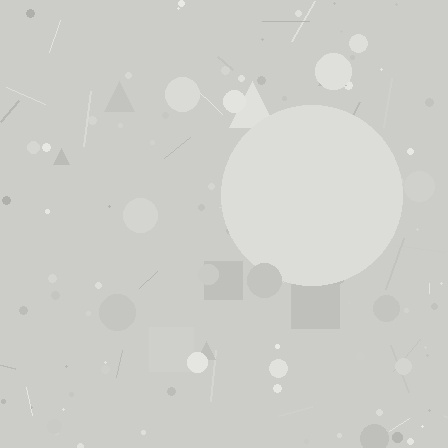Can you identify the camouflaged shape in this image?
The camouflaged shape is a circle.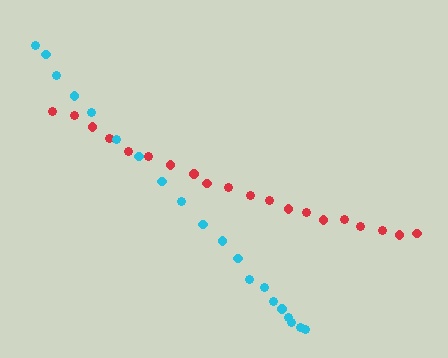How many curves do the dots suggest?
There are 2 distinct paths.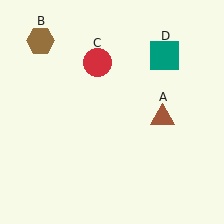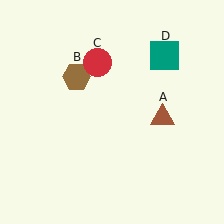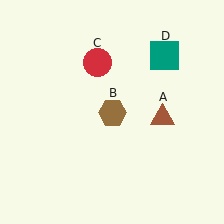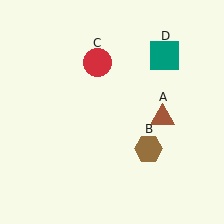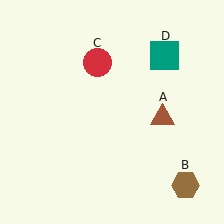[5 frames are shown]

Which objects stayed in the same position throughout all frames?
Brown triangle (object A) and red circle (object C) and teal square (object D) remained stationary.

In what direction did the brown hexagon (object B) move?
The brown hexagon (object B) moved down and to the right.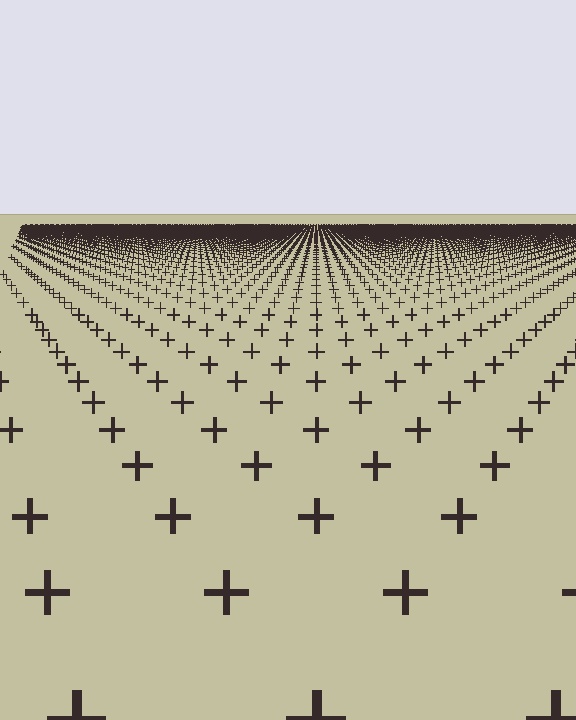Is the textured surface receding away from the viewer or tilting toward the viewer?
The surface is receding away from the viewer. Texture elements get smaller and denser toward the top.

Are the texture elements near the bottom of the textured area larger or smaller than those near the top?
Larger. Near the bottom, elements are closer to the viewer and appear at a bigger on-screen size.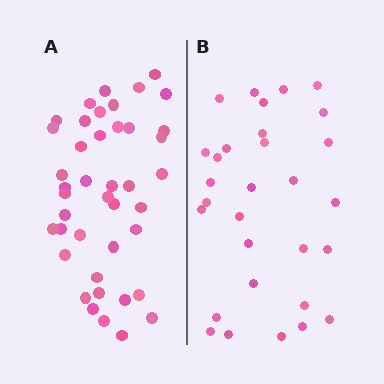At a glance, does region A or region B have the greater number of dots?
Region A (the left region) has more dots.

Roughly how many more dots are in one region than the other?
Region A has roughly 12 or so more dots than region B.